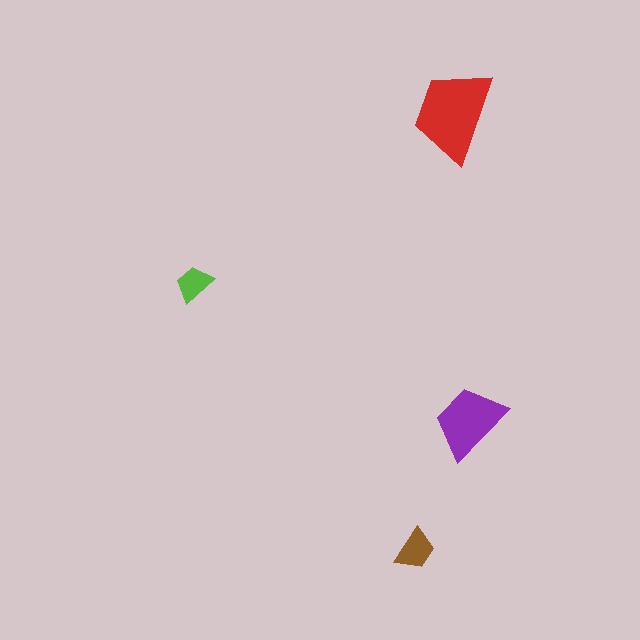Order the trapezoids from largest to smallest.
the red one, the purple one, the brown one, the lime one.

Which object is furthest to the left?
The lime trapezoid is leftmost.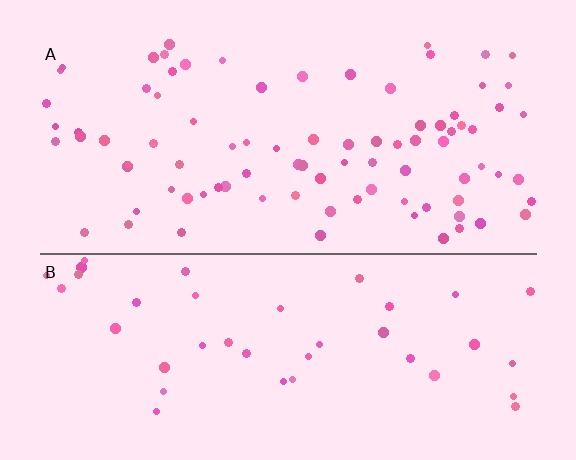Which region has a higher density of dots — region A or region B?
A (the top).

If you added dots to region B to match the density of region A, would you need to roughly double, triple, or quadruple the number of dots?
Approximately double.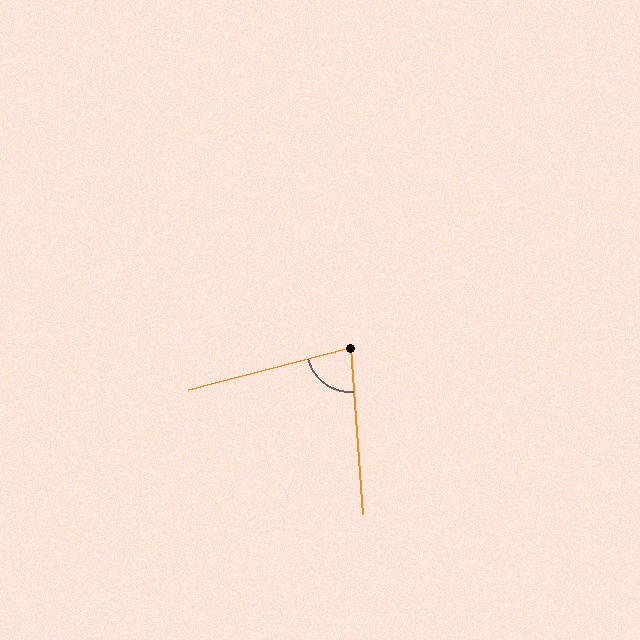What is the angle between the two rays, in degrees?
Approximately 80 degrees.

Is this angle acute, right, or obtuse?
It is acute.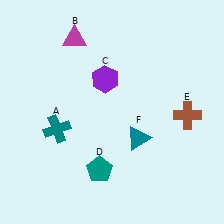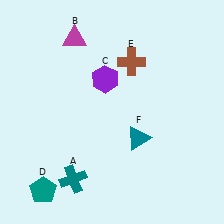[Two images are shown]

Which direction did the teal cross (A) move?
The teal cross (A) moved down.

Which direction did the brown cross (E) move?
The brown cross (E) moved left.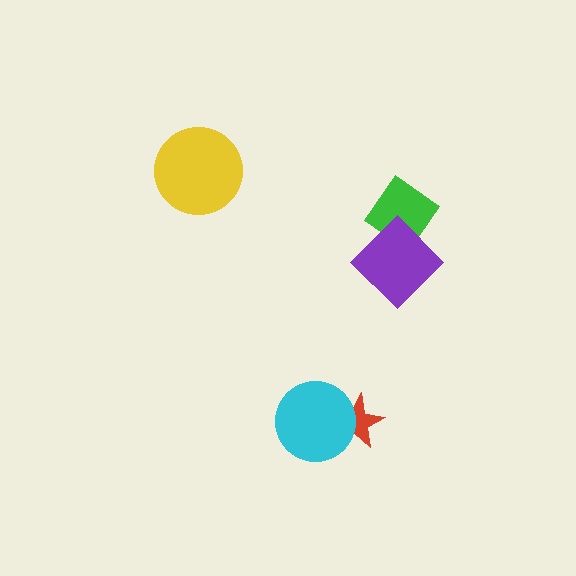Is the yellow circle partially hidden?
No, no other shape covers it.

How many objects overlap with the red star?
1 object overlaps with the red star.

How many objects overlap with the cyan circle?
1 object overlaps with the cyan circle.